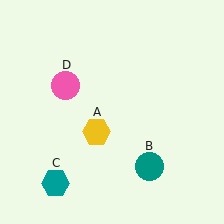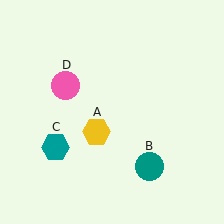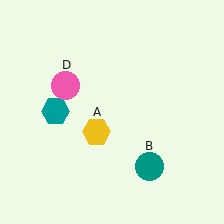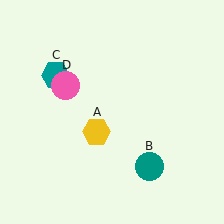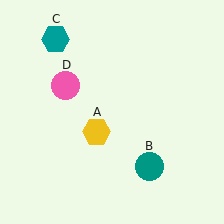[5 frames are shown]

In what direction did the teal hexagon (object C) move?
The teal hexagon (object C) moved up.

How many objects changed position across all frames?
1 object changed position: teal hexagon (object C).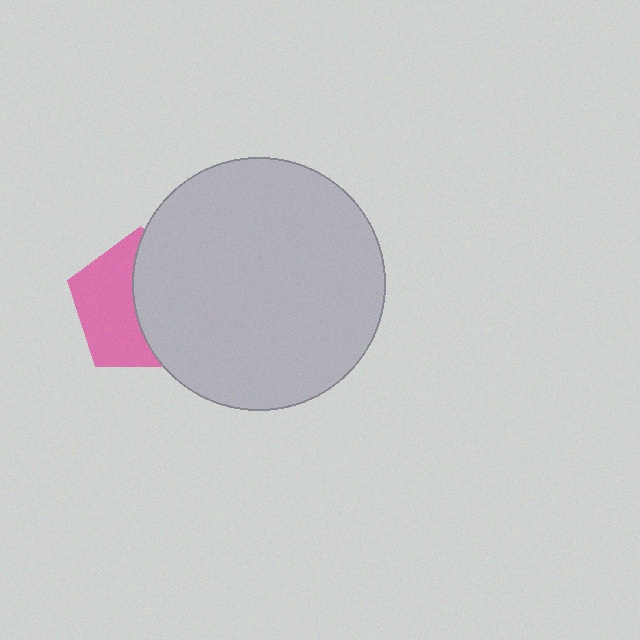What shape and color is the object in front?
The object in front is a light gray circle.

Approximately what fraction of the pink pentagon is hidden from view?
Roughly 51% of the pink pentagon is hidden behind the light gray circle.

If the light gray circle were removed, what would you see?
You would see the complete pink pentagon.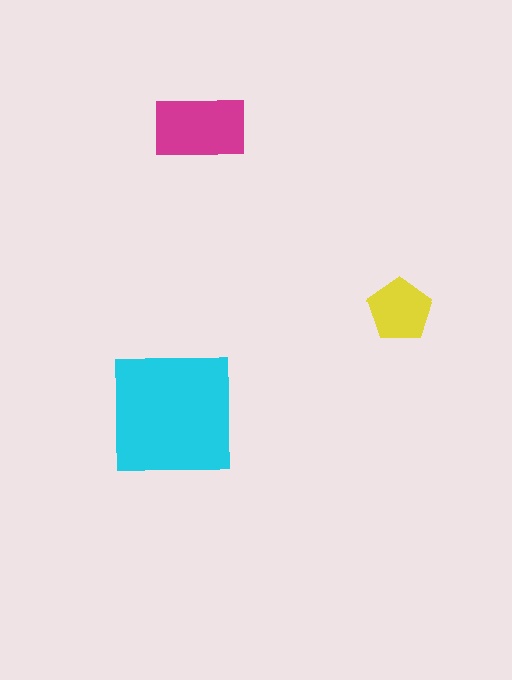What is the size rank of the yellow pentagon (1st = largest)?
3rd.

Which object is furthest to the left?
The cyan square is leftmost.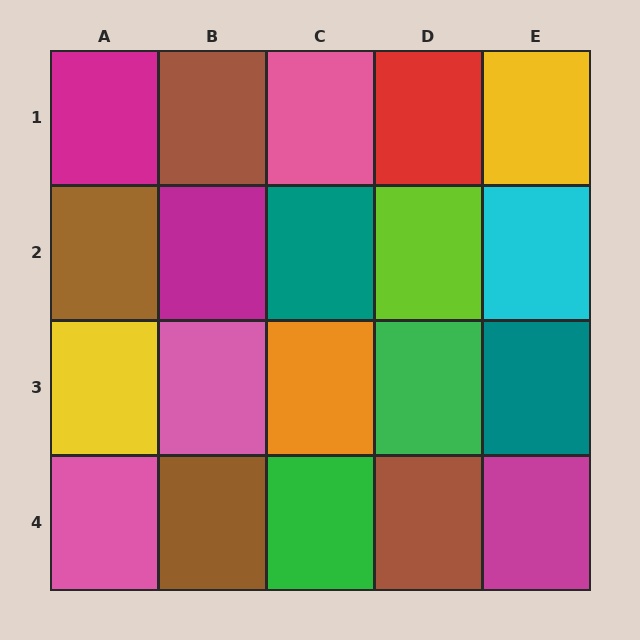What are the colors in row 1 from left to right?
Magenta, brown, pink, red, yellow.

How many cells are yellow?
2 cells are yellow.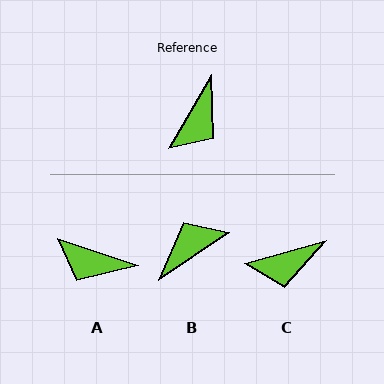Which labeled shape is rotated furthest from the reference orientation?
B, about 154 degrees away.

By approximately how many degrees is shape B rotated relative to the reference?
Approximately 154 degrees counter-clockwise.